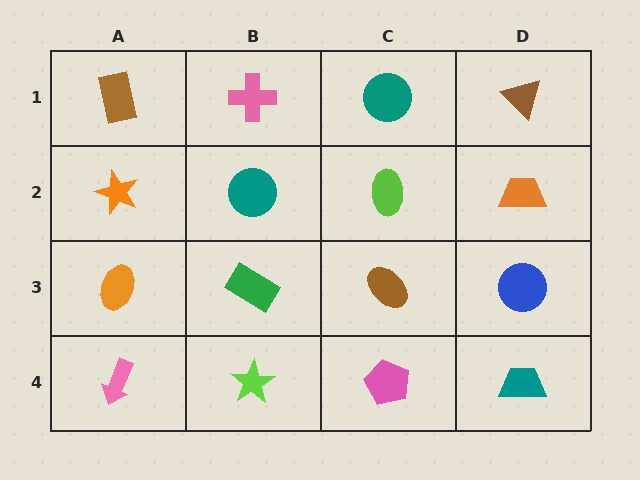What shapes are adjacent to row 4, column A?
An orange ellipse (row 3, column A), a lime star (row 4, column B).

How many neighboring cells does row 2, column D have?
3.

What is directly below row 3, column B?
A lime star.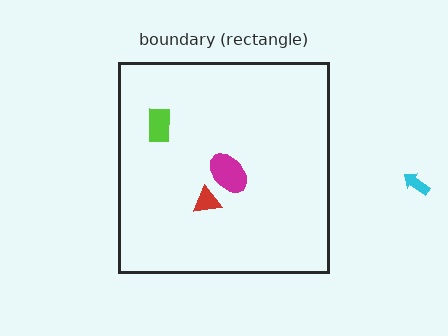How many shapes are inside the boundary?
3 inside, 1 outside.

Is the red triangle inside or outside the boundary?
Inside.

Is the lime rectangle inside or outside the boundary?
Inside.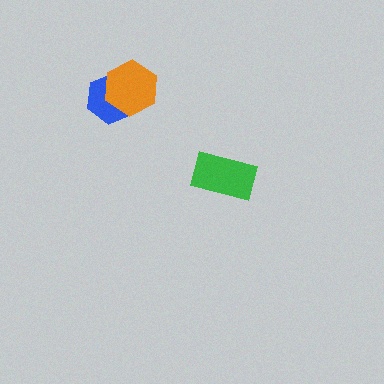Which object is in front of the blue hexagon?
The orange hexagon is in front of the blue hexagon.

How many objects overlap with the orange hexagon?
1 object overlaps with the orange hexagon.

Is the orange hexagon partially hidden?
No, no other shape covers it.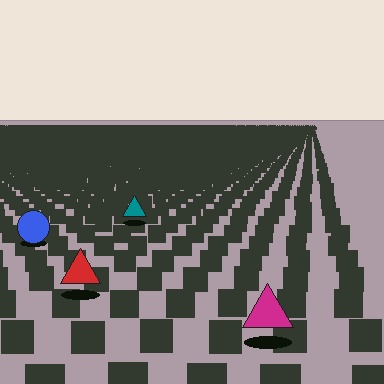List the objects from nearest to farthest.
From nearest to farthest: the magenta triangle, the red triangle, the blue circle, the teal triangle.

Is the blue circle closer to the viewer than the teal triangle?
Yes. The blue circle is closer — you can tell from the texture gradient: the ground texture is coarser near it.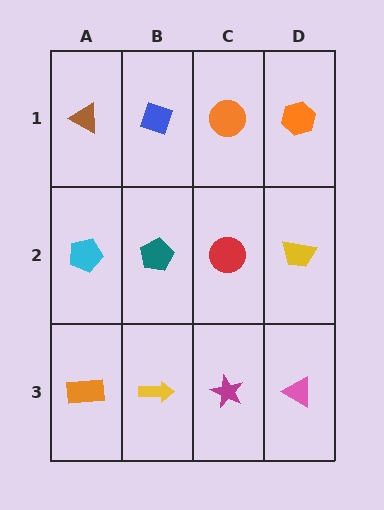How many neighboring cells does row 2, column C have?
4.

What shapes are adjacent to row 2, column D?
An orange hexagon (row 1, column D), a pink triangle (row 3, column D), a red circle (row 2, column C).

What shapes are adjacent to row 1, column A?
A cyan pentagon (row 2, column A), a blue diamond (row 1, column B).